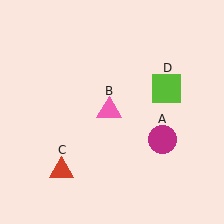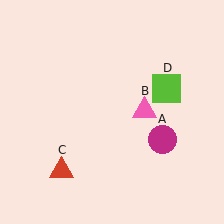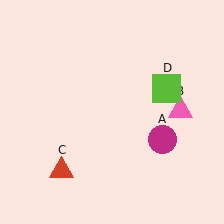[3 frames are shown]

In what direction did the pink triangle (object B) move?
The pink triangle (object B) moved right.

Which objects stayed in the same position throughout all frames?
Magenta circle (object A) and red triangle (object C) and lime square (object D) remained stationary.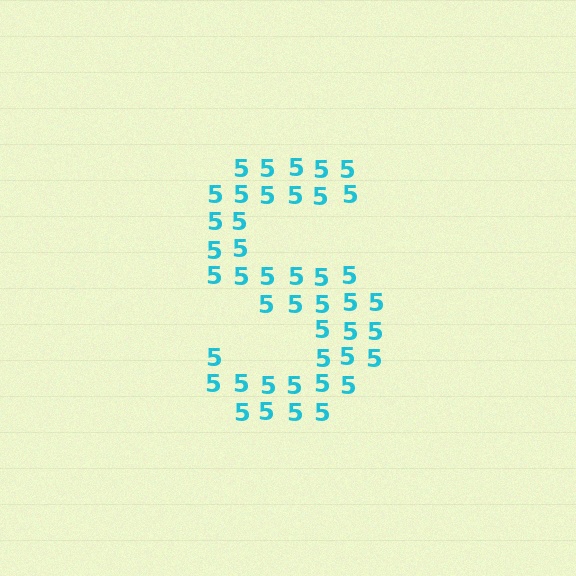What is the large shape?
The large shape is the letter S.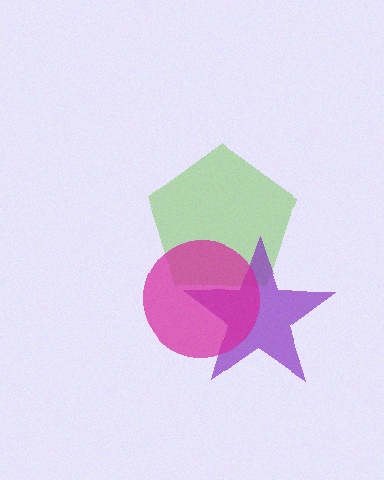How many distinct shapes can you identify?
There are 3 distinct shapes: a lime pentagon, a purple star, a magenta circle.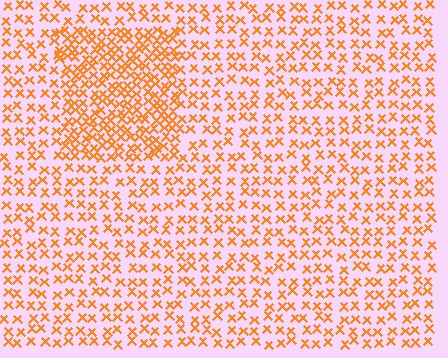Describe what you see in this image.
The image contains small orange elements arranged at two different densities. A rectangle-shaped region is visible where the elements are more densely packed than the surrounding area.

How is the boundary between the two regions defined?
The boundary is defined by a change in element density (approximately 2.0x ratio). All elements are the same color, size, and shape.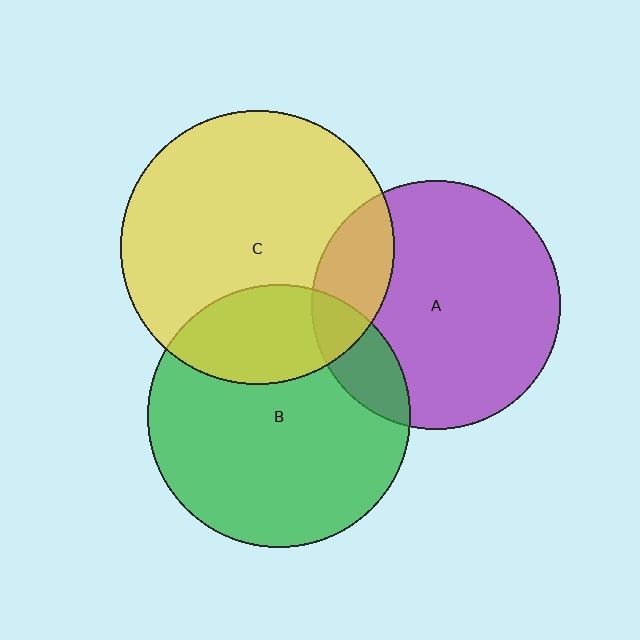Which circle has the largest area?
Circle C (yellow).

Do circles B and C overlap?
Yes.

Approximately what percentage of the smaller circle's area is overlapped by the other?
Approximately 25%.